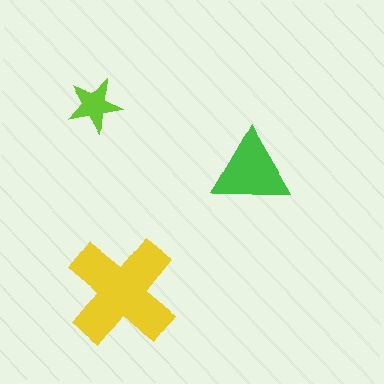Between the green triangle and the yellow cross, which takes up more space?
The yellow cross.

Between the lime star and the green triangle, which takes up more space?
The green triangle.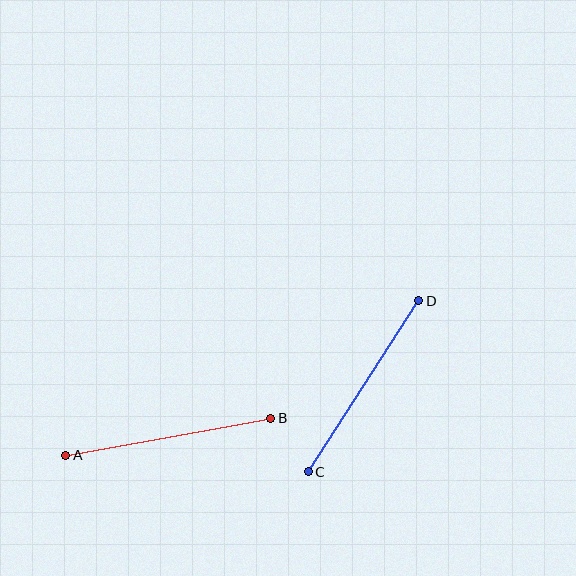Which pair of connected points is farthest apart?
Points A and B are farthest apart.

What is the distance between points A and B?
The distance is approximately 208 pixels.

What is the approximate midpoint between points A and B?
The midpoint is at approximately (168, 437) pixels.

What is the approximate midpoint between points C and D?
The midpoint is at approximately (364, 386) pixels.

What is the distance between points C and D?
The distance is approximately 203 pixels.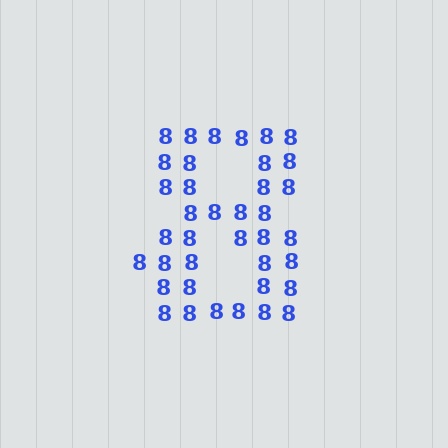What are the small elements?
The small elements are digit 8's.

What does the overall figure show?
The overall figure shows the digit 8.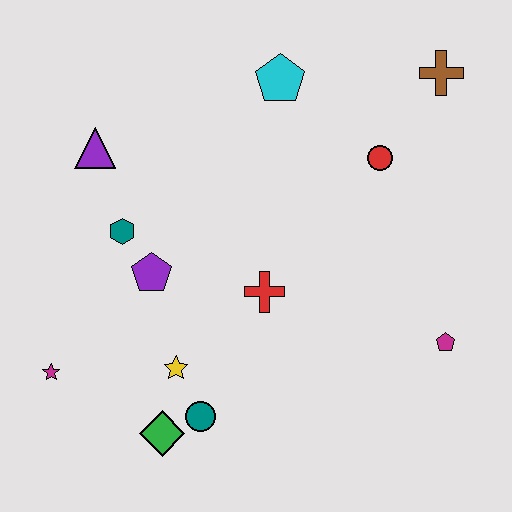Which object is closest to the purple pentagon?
The teal hexagon is closest to the purple pentagon.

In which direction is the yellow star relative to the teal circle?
The yellow star is above the teal circle.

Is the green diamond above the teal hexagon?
No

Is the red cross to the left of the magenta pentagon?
Yes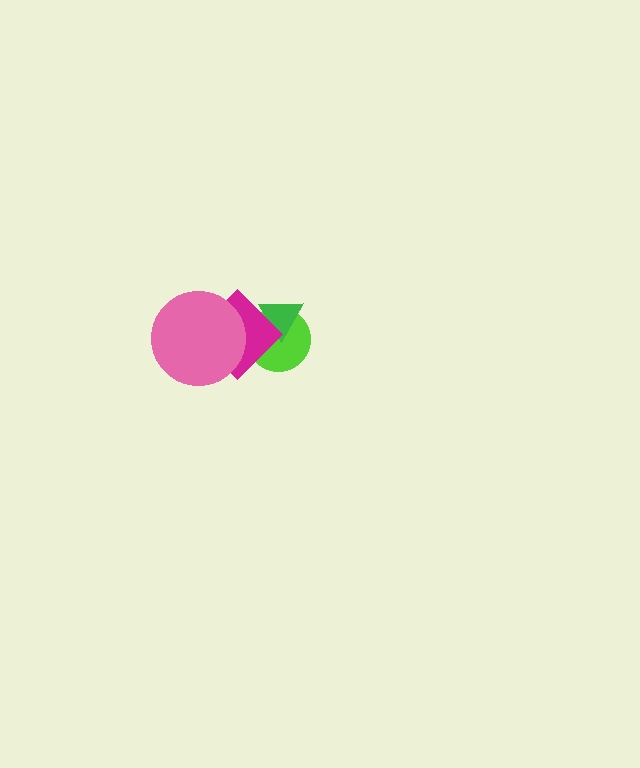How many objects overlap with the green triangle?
2 objects overlap with the green triangle.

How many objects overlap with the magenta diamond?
3 objects overlap with the magenta diamond.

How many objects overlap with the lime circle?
2 objects overlap with the lime circle.